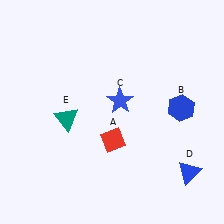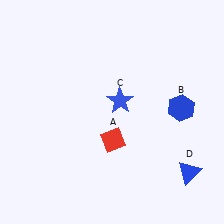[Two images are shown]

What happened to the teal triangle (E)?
The teal triangle (E) was removed in Image 2. It was in the bottom-left area of Image 1.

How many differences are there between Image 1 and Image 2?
There is 1 difference between the two images.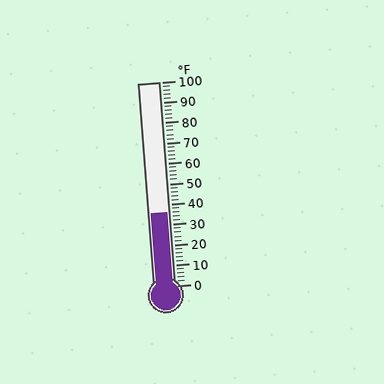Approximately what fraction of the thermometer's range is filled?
The thermometer is filled to approximately 35% of its range.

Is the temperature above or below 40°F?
The temperature is below 40°F.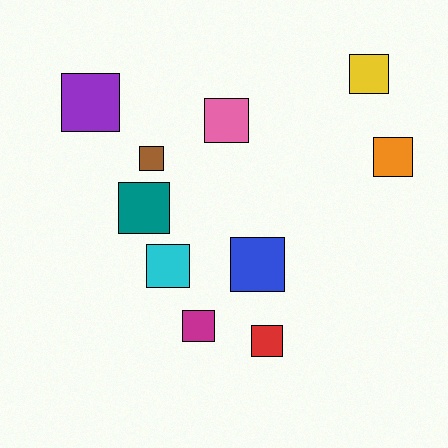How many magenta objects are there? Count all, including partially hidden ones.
There is 1 magenta object.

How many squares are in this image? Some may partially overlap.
There are 10 squares.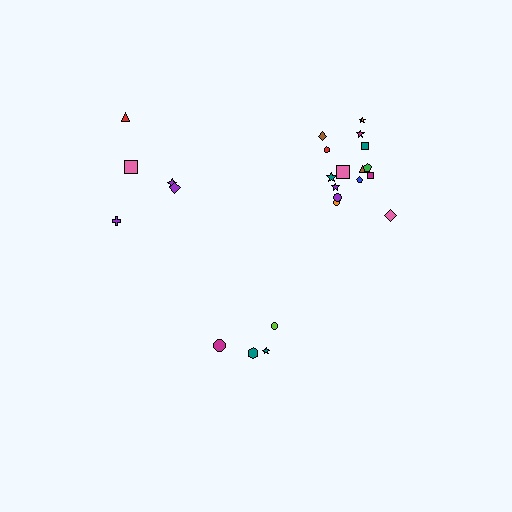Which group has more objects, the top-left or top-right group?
The top-right group.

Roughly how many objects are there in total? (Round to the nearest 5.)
Roughly 25 objects in total.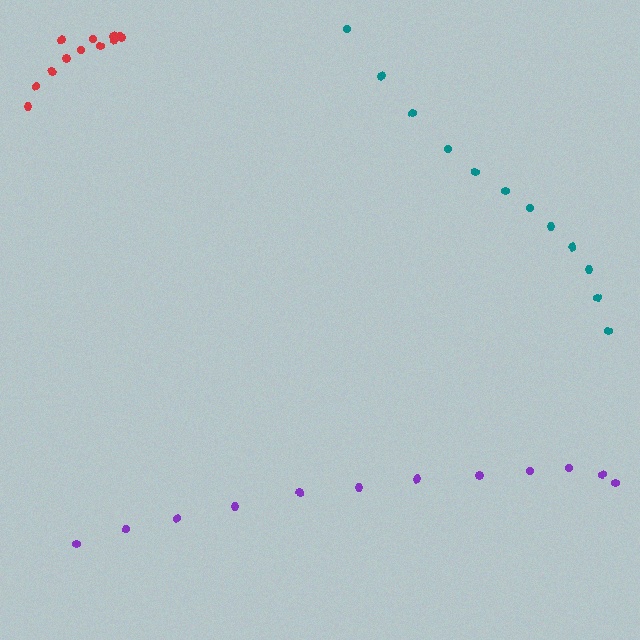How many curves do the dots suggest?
There are 3 distinct paths.